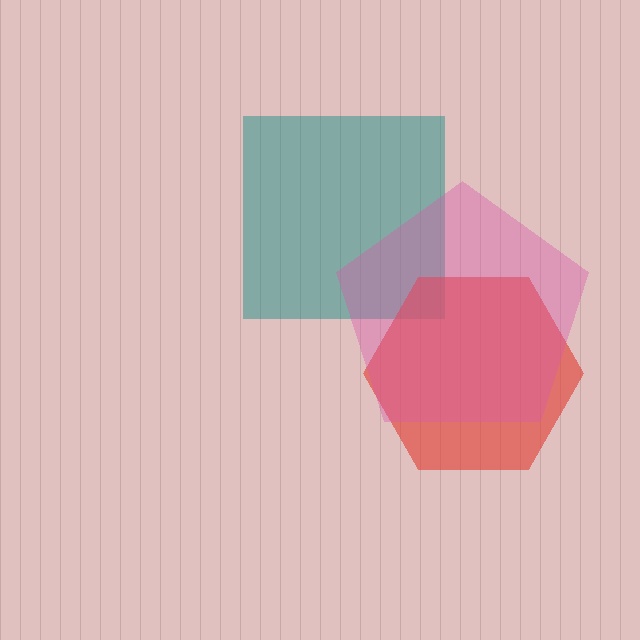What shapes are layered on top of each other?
The layered shapes are: a teal square, a red hexagon, a pink pentagon.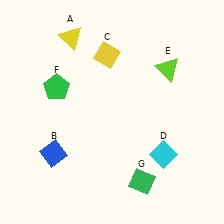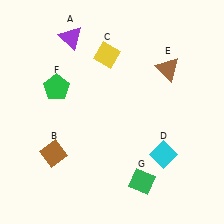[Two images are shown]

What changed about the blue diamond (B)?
In Image 1, B is blue. In Image 2, it changed to brown.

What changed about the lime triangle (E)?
In Image 1, E is lime. In Image 2, it changed to brown.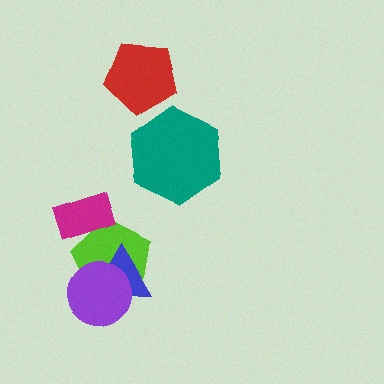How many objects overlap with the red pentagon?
0 objects overlap with the red pentagon.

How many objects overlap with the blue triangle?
2 objects overlap with the blue triangle.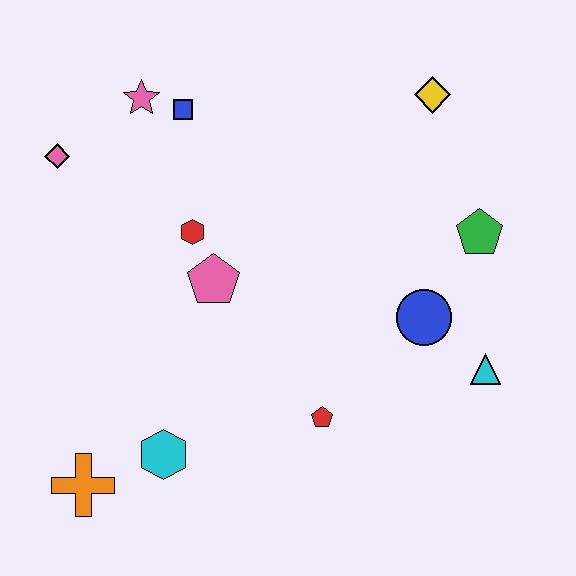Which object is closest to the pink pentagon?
The red hexagon is closest to the pink pentagon.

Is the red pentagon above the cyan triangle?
No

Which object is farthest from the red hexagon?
The cyan triangle is farthest from the red hexagon.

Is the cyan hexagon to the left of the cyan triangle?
Yes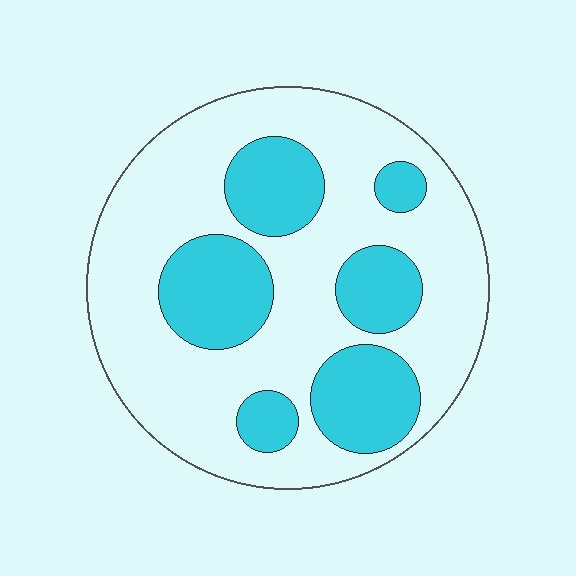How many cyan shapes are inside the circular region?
6.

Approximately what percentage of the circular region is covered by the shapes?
Approximately 30%.